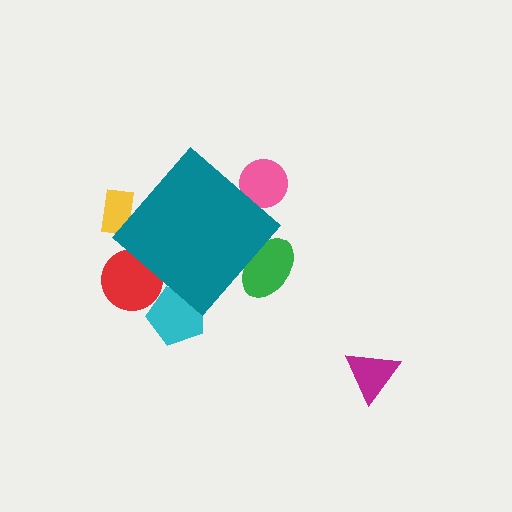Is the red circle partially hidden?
Yes, the red circle is partially hidden behind the teal diamond.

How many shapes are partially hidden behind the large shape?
5 shapes are partially hidden.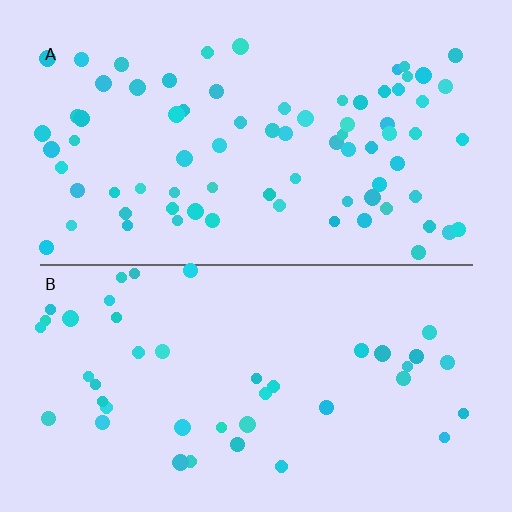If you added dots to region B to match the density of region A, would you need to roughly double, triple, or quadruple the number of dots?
Approximately double.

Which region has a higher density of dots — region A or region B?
A (the top).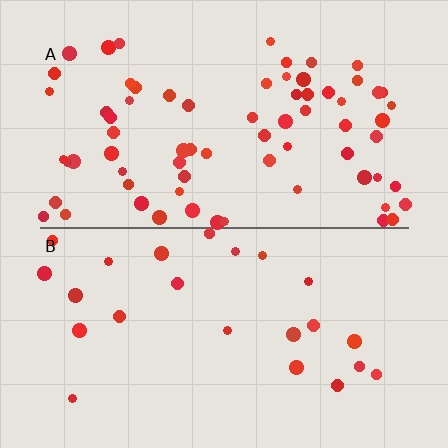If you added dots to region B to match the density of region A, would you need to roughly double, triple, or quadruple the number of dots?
Approximately triple.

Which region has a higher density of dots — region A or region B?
A (the top).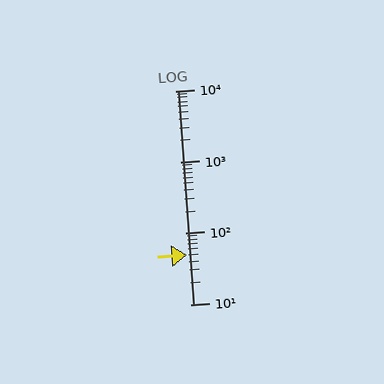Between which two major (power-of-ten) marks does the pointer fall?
The pointer is between 10 and 100.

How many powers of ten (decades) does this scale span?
The scale spans 3 decades, from 10 to 10000.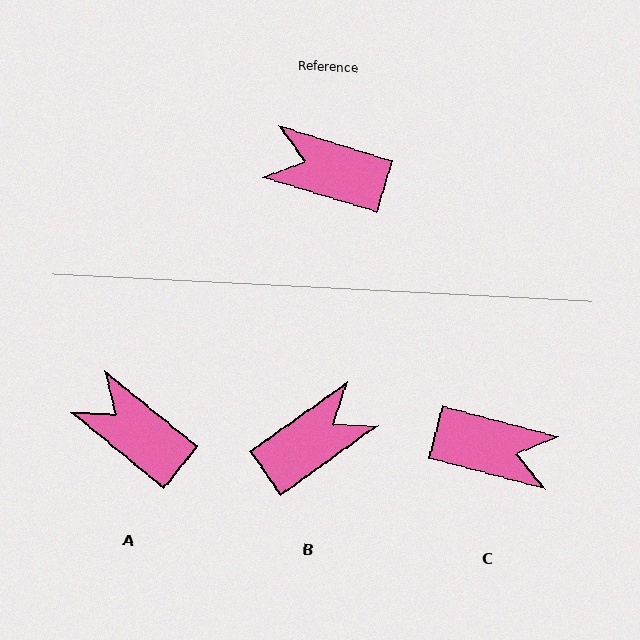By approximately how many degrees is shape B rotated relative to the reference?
Approximately 128 degrees clockwise.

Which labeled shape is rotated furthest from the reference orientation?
C, about 178 degrees away.